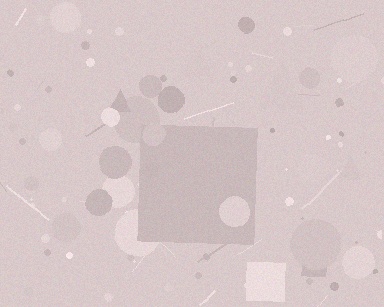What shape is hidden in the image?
A square is hidden in the image.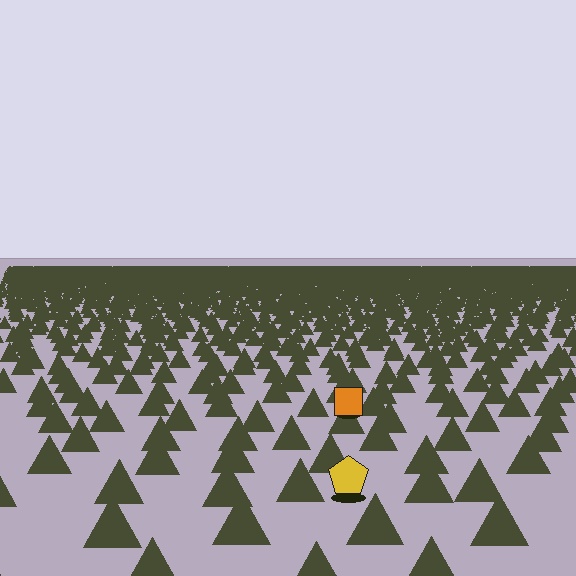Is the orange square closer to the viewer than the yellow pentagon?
No. The yellow pentagon is closer — you can tell from the texture gradient: the ground texture is coarser near it.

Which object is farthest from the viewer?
The orange square is farthest from the viewer. It appears smaller and the ground texture around it is denser.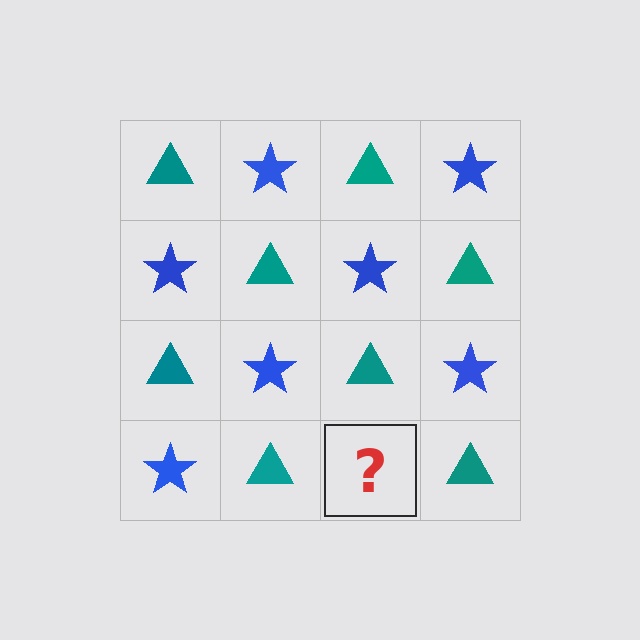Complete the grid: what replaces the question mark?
The question mark should be replaced with a blue star.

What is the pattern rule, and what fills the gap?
The rule is that it alternates teal triangle and blue star in a checkerboard pattern. The gap should be filled with a blue star.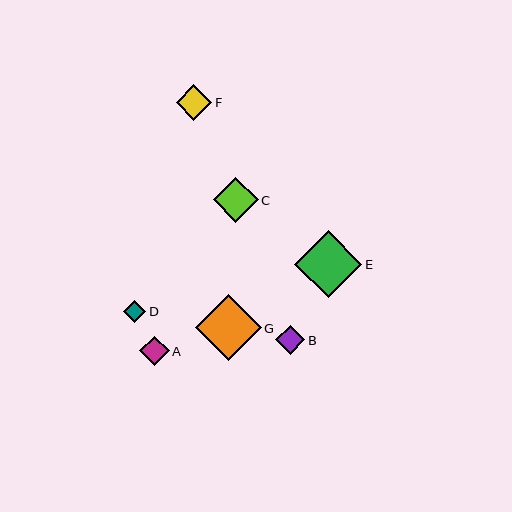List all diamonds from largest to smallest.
From largest to smallest: E, G, C, F, A, B, D.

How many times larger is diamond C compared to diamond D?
Diamond C is approximately 2.0 times the size of diamond D.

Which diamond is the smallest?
Diamond D is the smallest with a size of approximately 22 pixels.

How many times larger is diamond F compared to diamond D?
Diamond F is approximately 1.6 times the size of diamond D.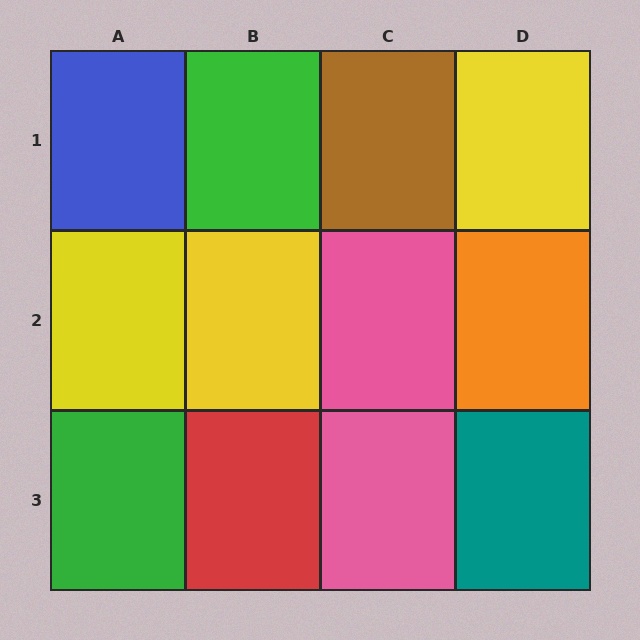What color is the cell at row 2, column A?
Yellow.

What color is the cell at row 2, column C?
Pink.